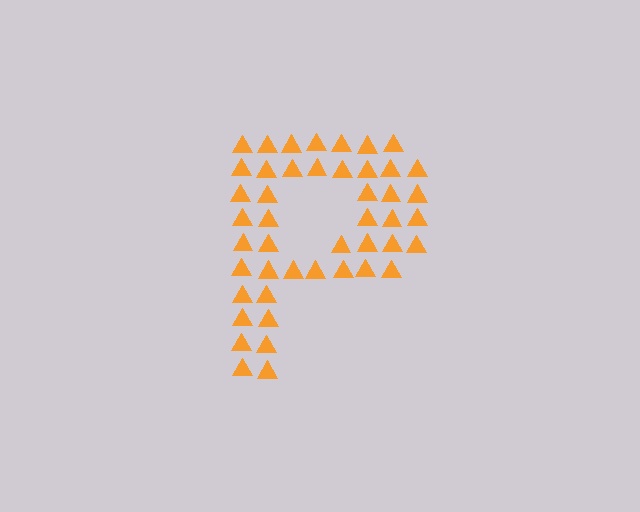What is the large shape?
The large shape is the letter P.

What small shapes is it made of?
It is made of small triangles.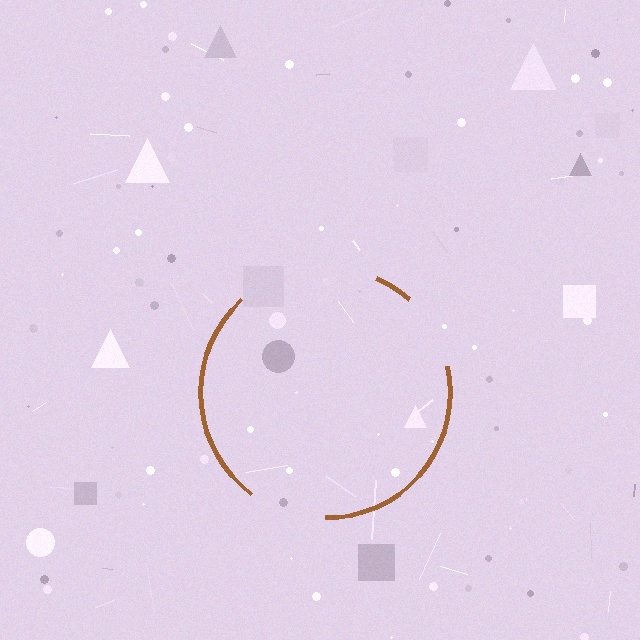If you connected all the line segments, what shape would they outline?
They would outline a circle.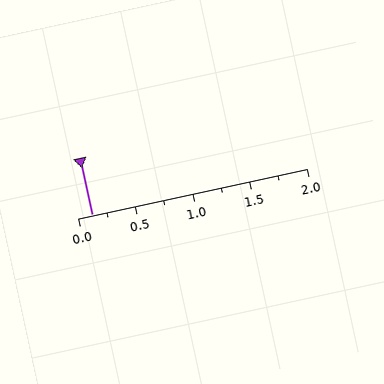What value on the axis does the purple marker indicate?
The marker indicates approximately 0.12.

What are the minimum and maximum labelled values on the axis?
The axis runs from 0.0 to 2.0.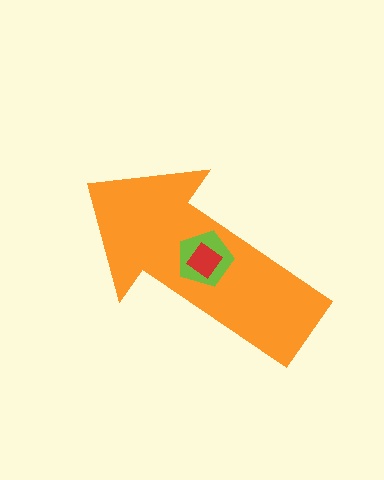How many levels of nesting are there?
3.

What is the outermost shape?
The orange arrow.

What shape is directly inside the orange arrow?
The lime pentagon.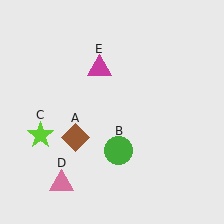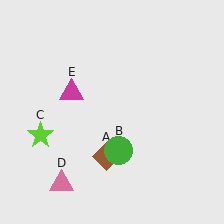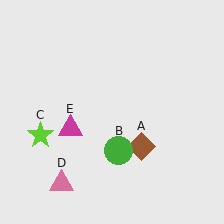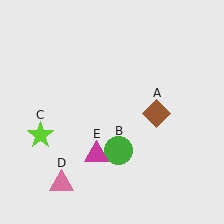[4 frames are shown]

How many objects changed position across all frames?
2 objects changed position: brown diamond (object A), magenta triangle (object E).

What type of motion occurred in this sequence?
The brown diamond (object A), magenta triangle (object E) rotated counterclockwise around the center of the scene.